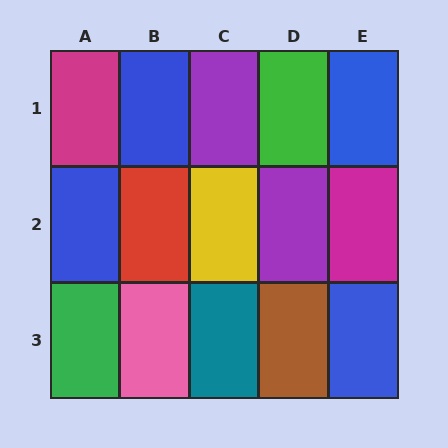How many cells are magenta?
2 cells are magenta.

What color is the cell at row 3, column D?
Brown.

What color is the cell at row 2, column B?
Red.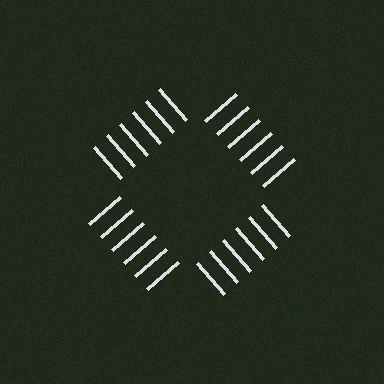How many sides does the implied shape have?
4 sides — the line-ends trace a square.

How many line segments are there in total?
24 — 6 along each of the 4 edges.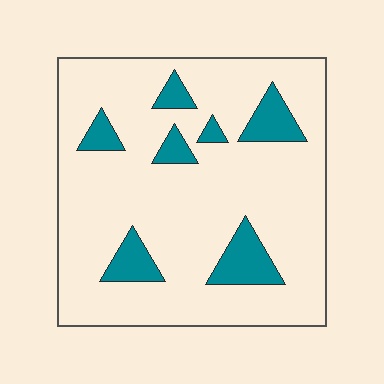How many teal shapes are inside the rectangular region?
7.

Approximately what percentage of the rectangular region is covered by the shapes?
Approximately 15%.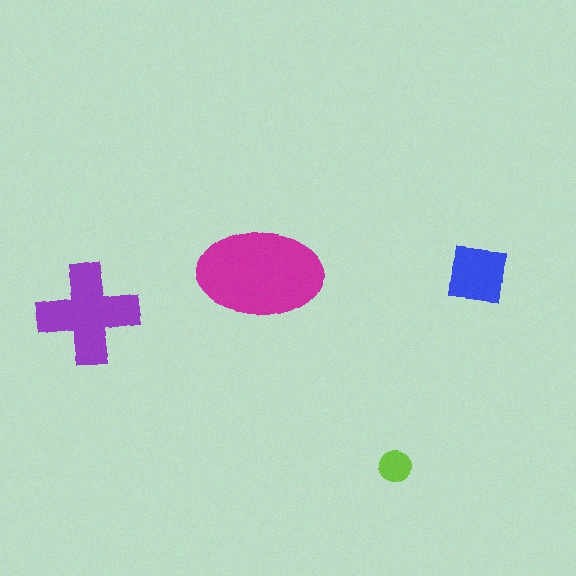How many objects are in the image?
There are 4 objects in the image.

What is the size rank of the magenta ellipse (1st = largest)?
1st.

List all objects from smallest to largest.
The lime circle, the blue square, the purple cross, the magenta ellipse.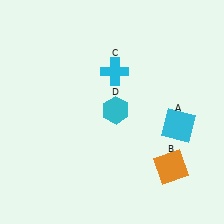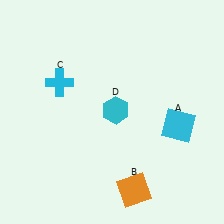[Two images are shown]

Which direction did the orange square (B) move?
The orange square (B) moved left.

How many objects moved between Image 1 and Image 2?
2 objects moved between the two images.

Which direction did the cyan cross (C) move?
The cyan cross (C) moved left.